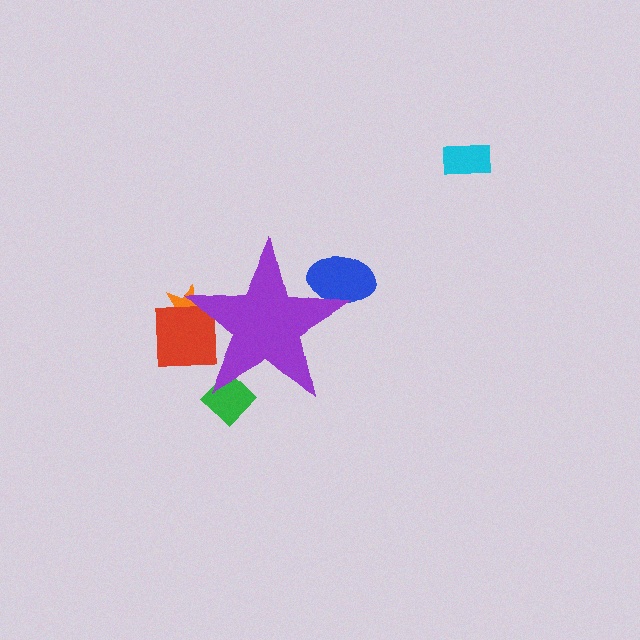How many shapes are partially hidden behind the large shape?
4 shapes are partially hidden.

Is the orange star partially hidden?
Yes, the orange star is partially hidden behind the purple star.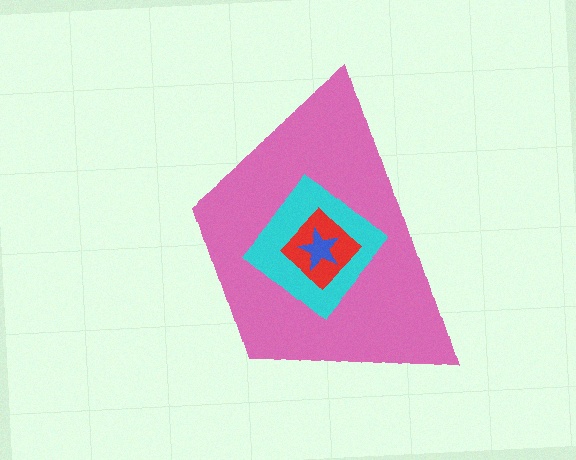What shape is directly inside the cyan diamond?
The red diamond.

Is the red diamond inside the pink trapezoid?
Yes.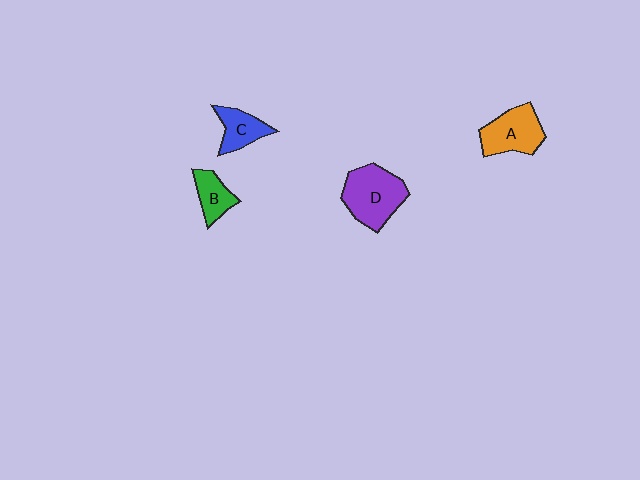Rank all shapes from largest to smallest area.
From largest to smallest: D (purple), A (orange), C (blue), B (green).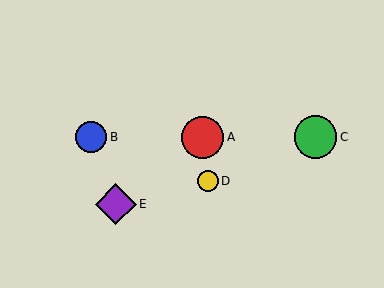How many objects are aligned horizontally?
3 objects (A, B, C) are aligned horizontally.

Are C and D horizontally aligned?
No, C is at y≈137 and D is at y≈181.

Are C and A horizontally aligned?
Yes, both are at y≈137.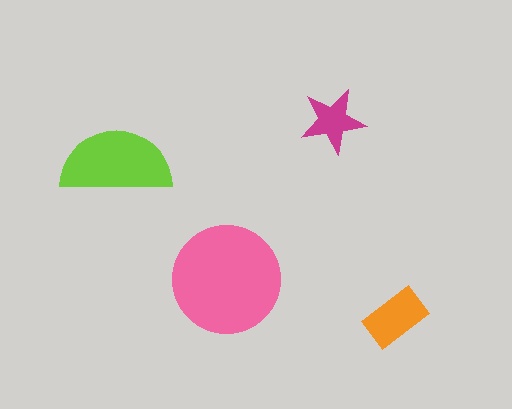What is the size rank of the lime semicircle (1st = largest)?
2nd.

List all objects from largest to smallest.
The pink circle, the lime semicircle, the orange rectangle, the magenta star.